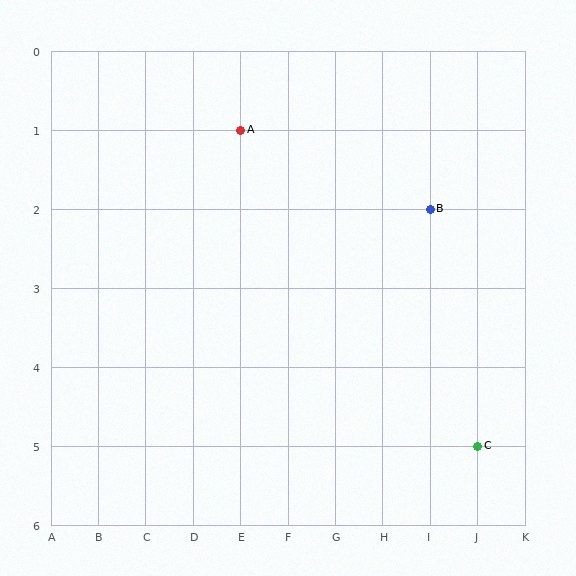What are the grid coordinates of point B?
Point B is at grid coordinates (I, 2).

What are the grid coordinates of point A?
Point A is at grid coordinates (E, 1).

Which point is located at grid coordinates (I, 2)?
Point B is at (I, 2).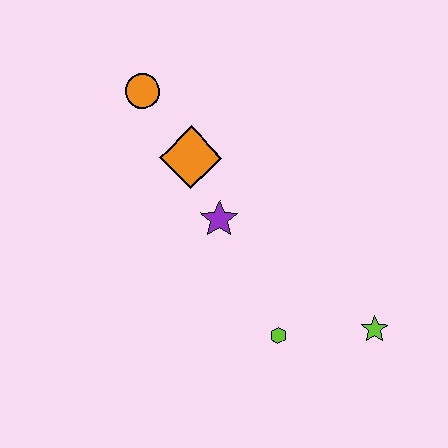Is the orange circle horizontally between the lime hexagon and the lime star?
No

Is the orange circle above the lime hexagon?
Yes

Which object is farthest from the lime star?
The orange circle is farthest from the lime star.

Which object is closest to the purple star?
The orange diamond is closest to the purple star.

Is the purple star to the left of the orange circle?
No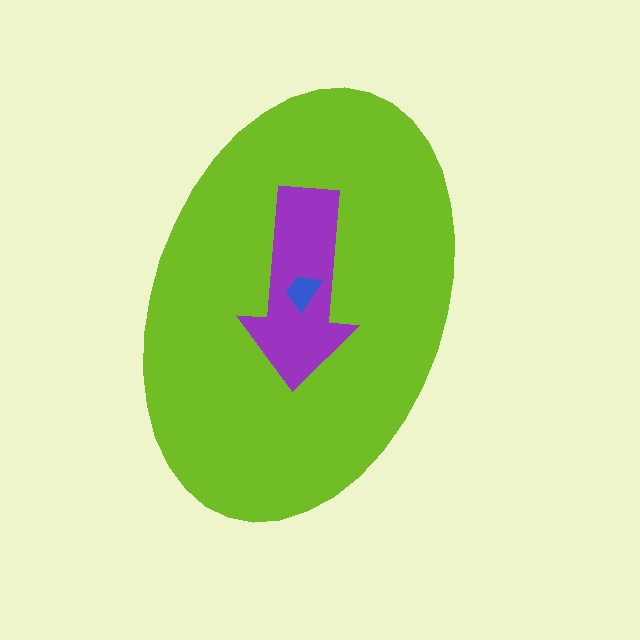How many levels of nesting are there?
3.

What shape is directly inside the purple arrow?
The blue trapezoid.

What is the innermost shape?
The blue trapezoid.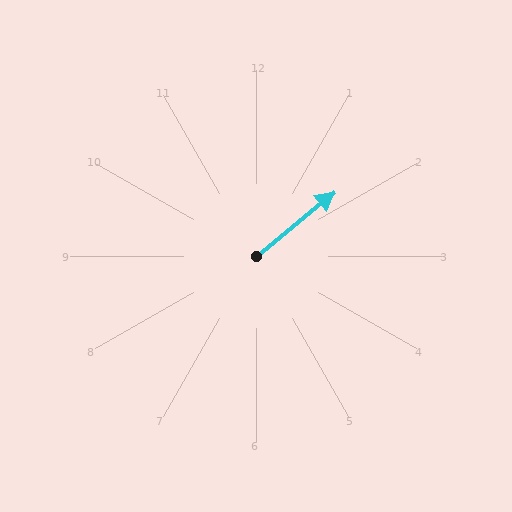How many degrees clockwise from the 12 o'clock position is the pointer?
Approximately 51 degrees.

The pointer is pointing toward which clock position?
Roughly 2 o'clock.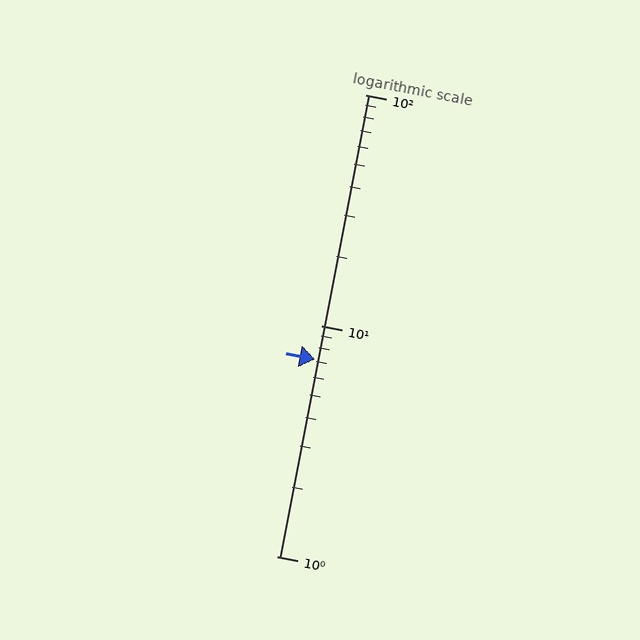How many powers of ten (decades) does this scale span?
The scale spans 2 decades, from 1 to 100.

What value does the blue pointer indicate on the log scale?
The pointer indicates approximately 7.1.